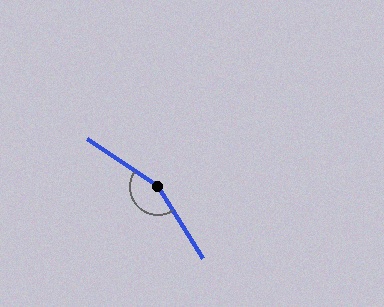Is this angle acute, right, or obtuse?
It is obtuse.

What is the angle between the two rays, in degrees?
Approximately 156 degrees.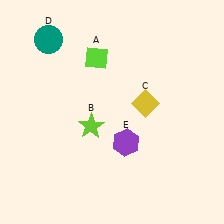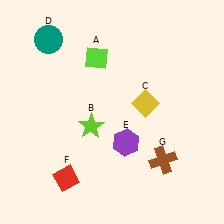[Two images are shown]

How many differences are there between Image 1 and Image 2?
There are 2 differences between the two images.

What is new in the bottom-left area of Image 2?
A red diamond (F) was added in the bottom-left area of Image 2.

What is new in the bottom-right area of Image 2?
A brown cross (G) was added in the bottom-right area of Image 2.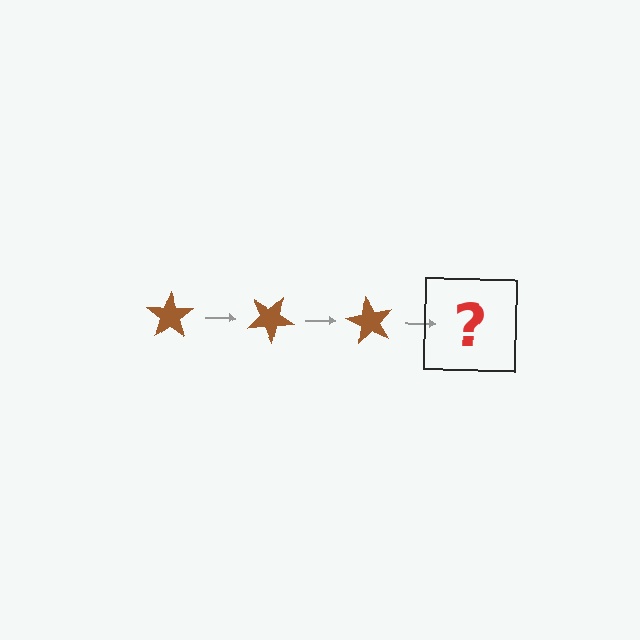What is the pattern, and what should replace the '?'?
The pattern is that the star rotates 30 degrees each step. The '?' should be a brown star rotated 90 degrees.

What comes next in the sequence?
The next element should be a brown star rotated 90 degrees.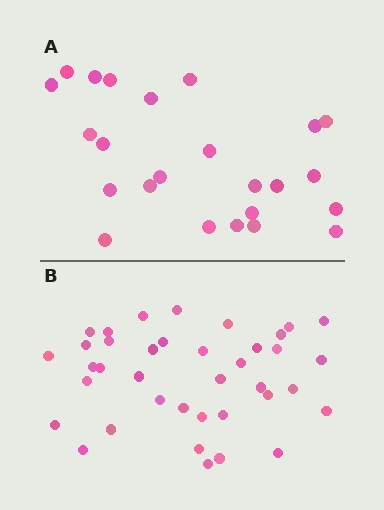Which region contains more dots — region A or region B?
Region B (the bottom region) has more dots.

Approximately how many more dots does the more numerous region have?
Region B has approximately 15 more dots than region A.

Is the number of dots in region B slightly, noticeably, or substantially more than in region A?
Region B has substantially more. The ratio is roughly 1.6 to 1.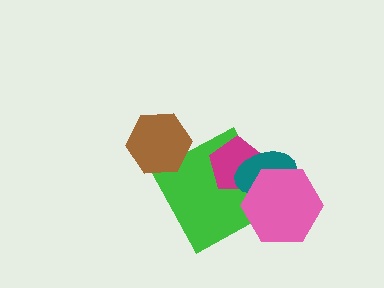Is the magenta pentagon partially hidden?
Yes, it is partially covered by another shape.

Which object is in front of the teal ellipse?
The pink hexagon is in front of the teal ellipse.